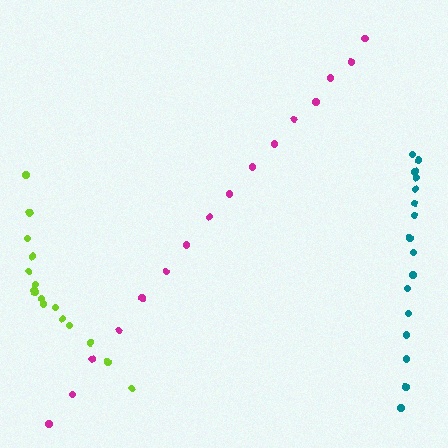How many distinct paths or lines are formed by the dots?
There are 3 distinct paths.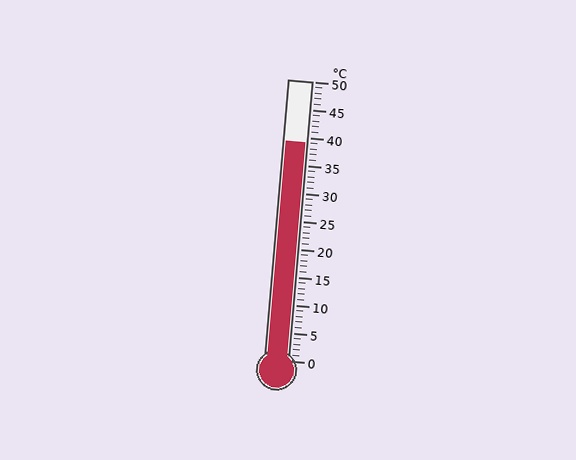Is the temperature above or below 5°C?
The temperature is above 5°C.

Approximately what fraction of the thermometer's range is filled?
The thermometer is filled to approximately 80% of its range.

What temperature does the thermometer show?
The thermometer shows approximately 39°C.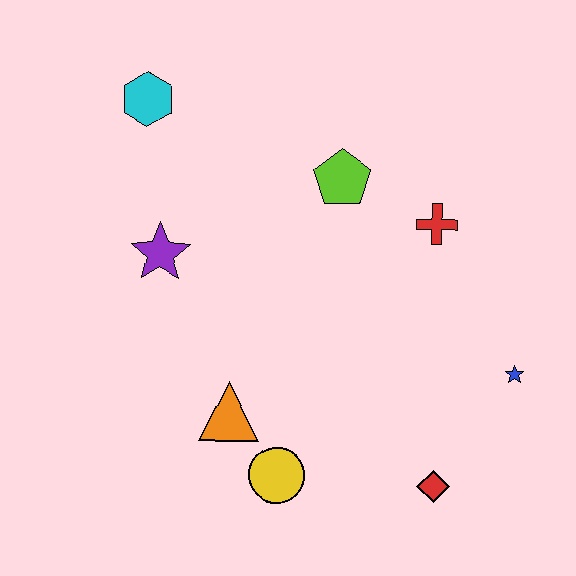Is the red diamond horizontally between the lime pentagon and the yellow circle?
No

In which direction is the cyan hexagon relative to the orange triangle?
The cyan hexagon is above the orange triangle.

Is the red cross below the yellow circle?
No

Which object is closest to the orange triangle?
The yellow circle is closest to the orange triangle.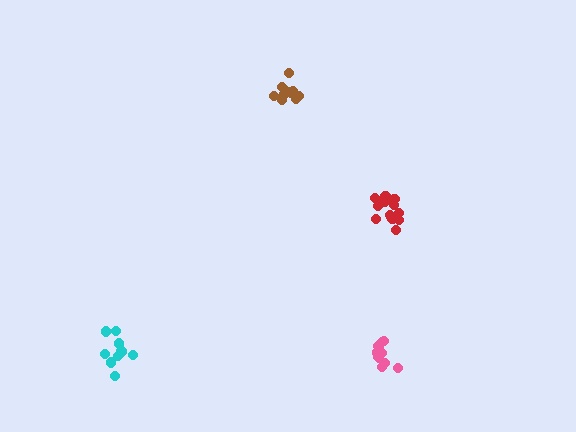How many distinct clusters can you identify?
There are 4 distinct clusters.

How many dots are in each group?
Group 1: 11 dots, Group 2: 10 dots, Group 3: 10 dots, Group 4: 13 dots (44 total).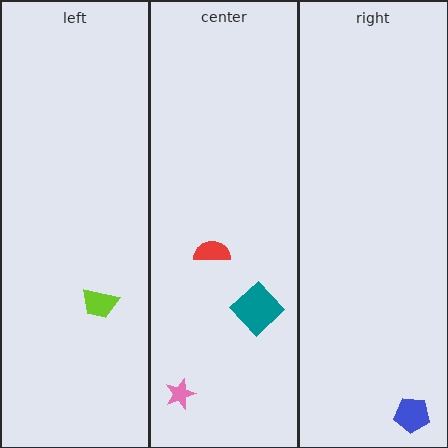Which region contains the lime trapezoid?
The left region.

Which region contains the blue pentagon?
The right region.